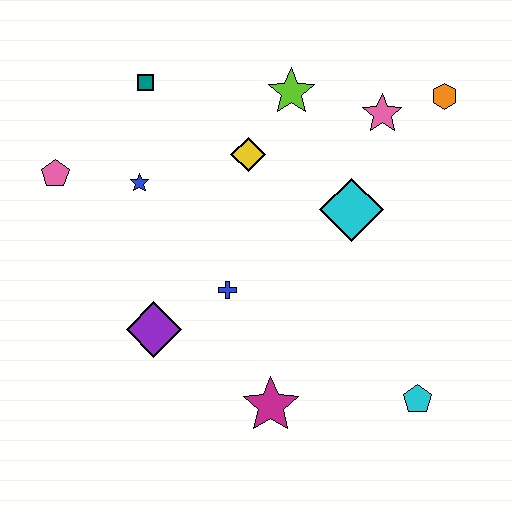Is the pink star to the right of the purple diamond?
Yes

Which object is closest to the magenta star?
The blue cross is closest to the magenta star.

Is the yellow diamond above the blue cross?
Yes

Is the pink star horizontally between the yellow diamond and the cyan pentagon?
Yes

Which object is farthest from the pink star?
The pink pentagon is farthest from the pink star.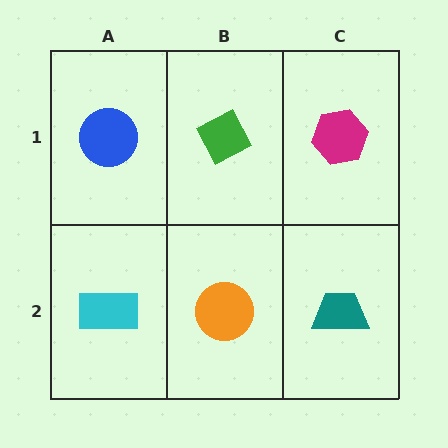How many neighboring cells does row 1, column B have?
3.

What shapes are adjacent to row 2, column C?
A magenta hexagon (row 1, column C), an orange circle (row 2, column B).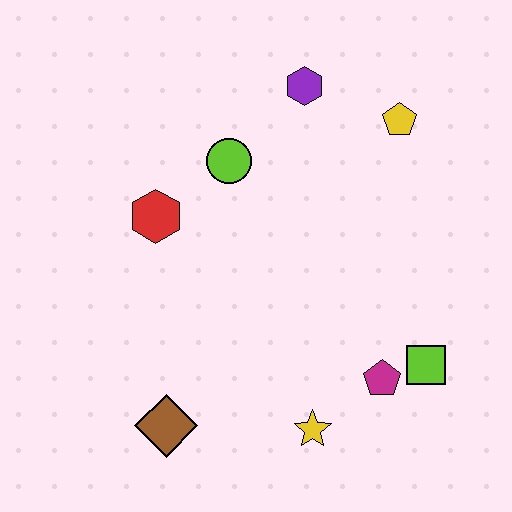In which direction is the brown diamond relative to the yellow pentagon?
The brown diamond is below the yellow pentagon.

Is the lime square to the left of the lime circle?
No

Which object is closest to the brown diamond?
The yellow star is closest to the brown diamond.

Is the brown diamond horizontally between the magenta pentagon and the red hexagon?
Yes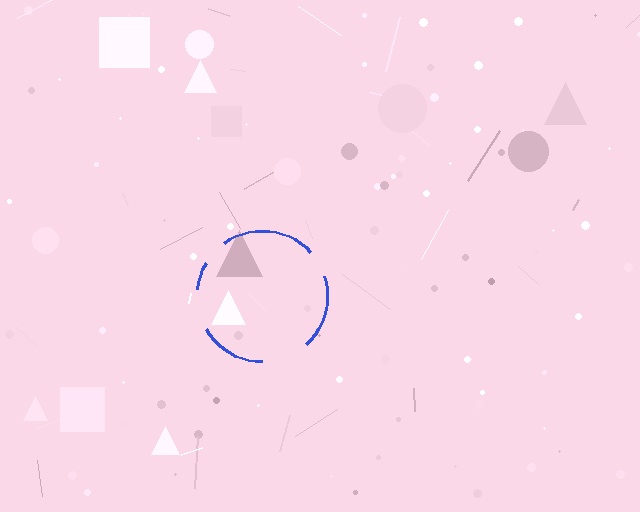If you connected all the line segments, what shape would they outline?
They would outline a circle.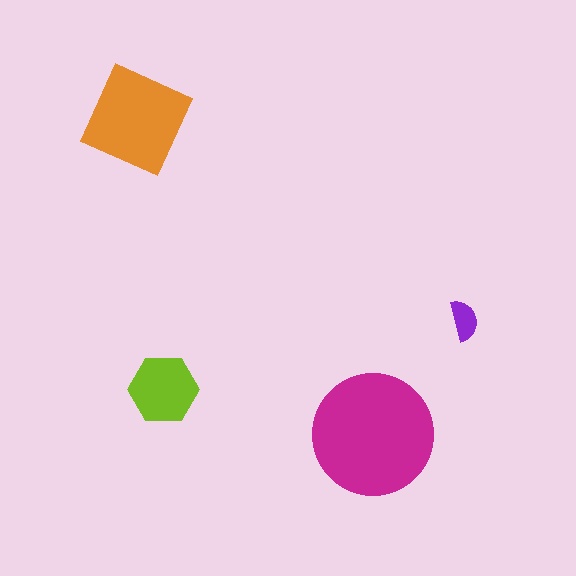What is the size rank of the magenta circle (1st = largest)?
1st.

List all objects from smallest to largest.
The purple semicircle, the lime hexagon, the orange square, the magenta circle.